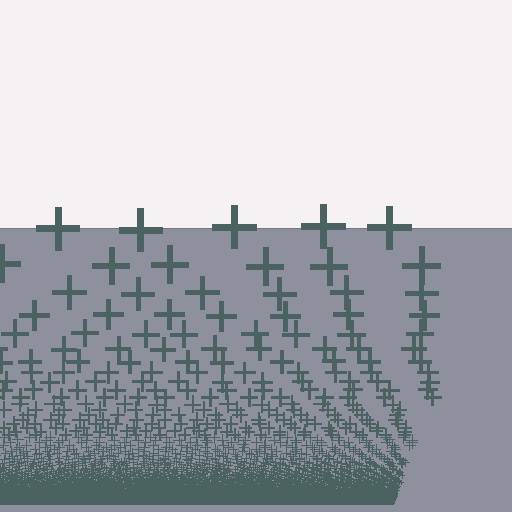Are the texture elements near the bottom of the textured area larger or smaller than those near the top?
Smaller. The gradient is inverted — elements near the bottom are smaller and denser.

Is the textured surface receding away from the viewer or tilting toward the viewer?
The surface appears to tilt toward the viewer. Texture elements get larger and sparser toward the top.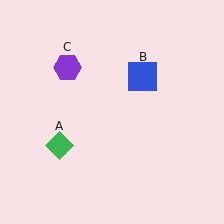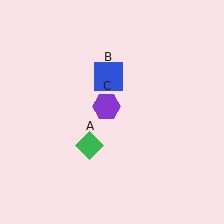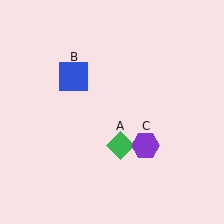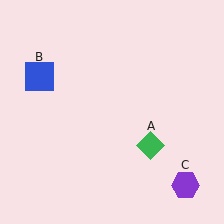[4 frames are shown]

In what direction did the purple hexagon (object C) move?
The purple hexagon (object C) moved down and to the right.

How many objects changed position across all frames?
3 objects changed position: green diamond (object A), blue square (object B), purple hexagon (object C).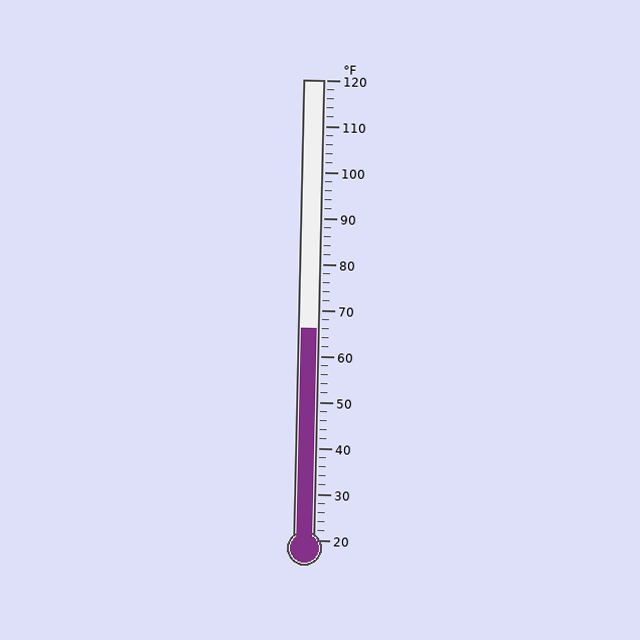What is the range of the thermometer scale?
The thermometer scale ranges from 20°F to 120°F.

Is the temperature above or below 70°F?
The temperature is below 70°F.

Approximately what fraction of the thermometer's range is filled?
The thermometer is filled to approximately 45% of its range.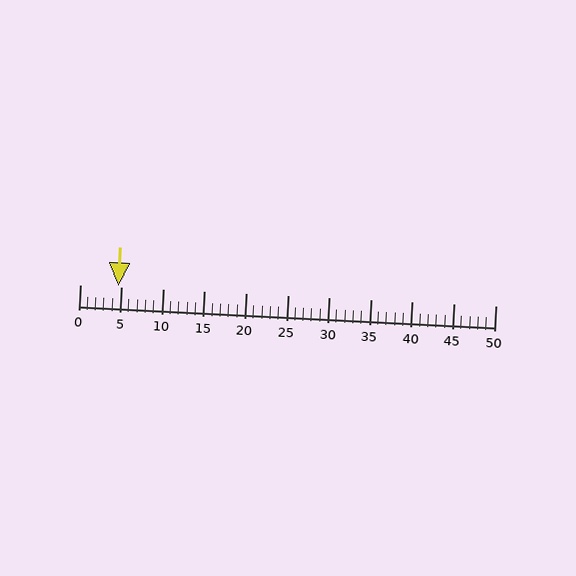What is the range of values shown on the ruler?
The ruler shows values from 0 to 50.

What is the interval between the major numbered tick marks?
The major tick marks are spaced 5 units apart.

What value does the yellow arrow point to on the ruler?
The yellow arrow points to approximately 5.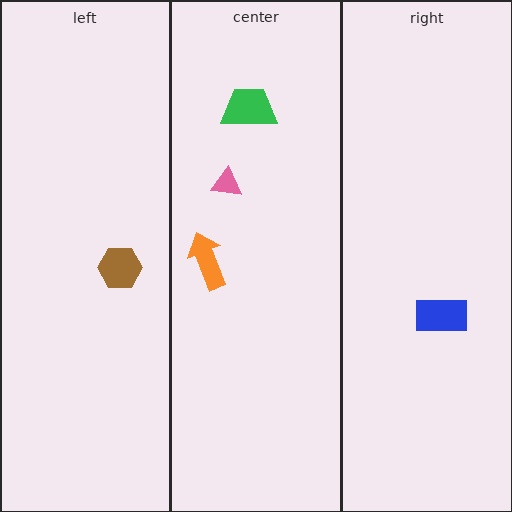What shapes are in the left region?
The brown hexagon.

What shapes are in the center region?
The green trapezoid, the pink triangle, the orange arrow.